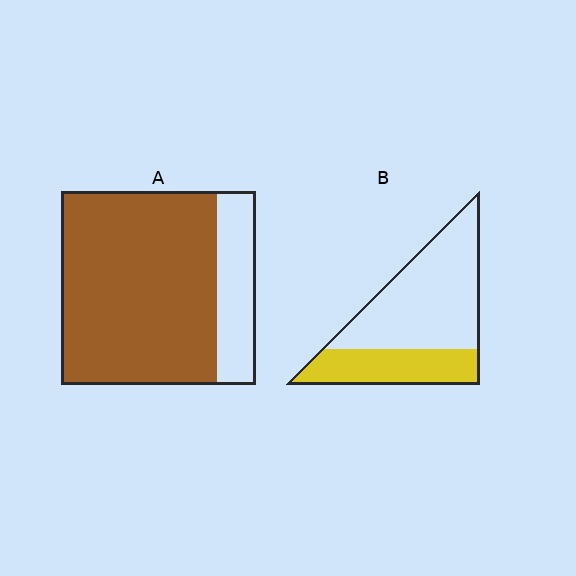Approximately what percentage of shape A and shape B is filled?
A is approximately 80% and B is approximately 35%.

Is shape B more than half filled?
No.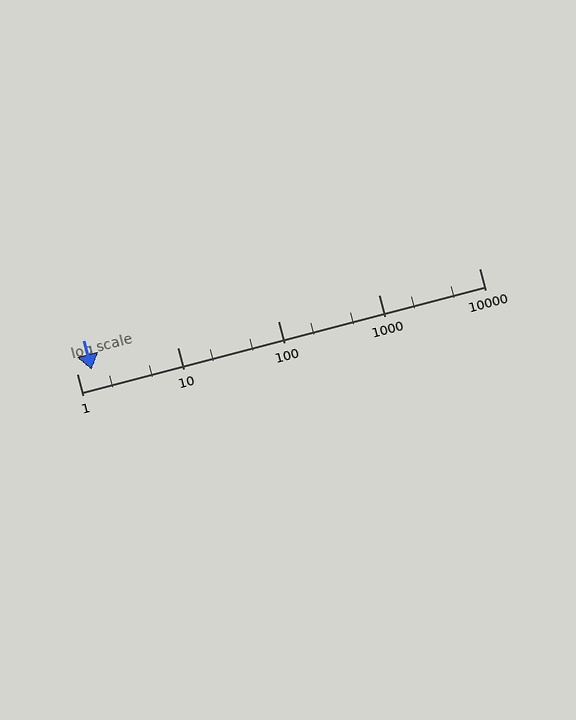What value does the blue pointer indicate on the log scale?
The pointer indicates approximately 1.4.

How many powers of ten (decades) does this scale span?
The scale spans 4 decades, from 1 to 10000.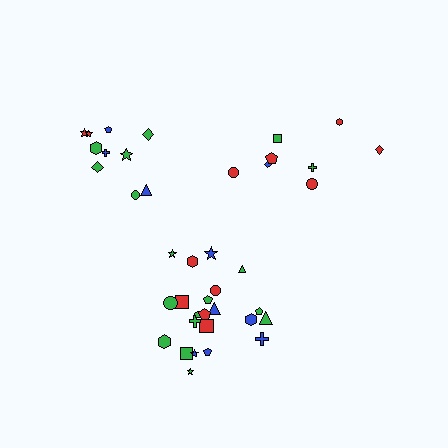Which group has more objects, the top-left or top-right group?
The top-left group.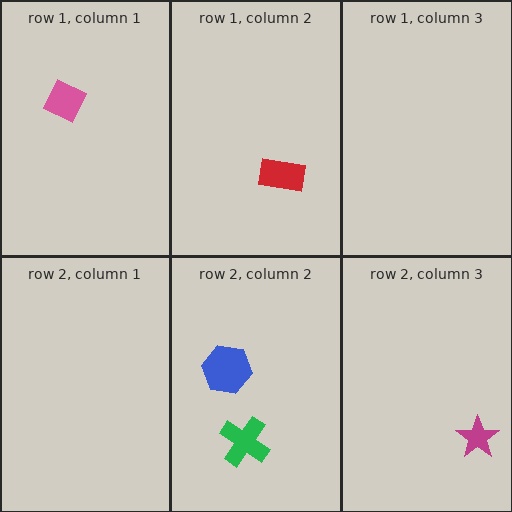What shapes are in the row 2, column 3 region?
The magenta star.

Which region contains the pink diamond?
The row 1, column 1 region.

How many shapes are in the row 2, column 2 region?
2.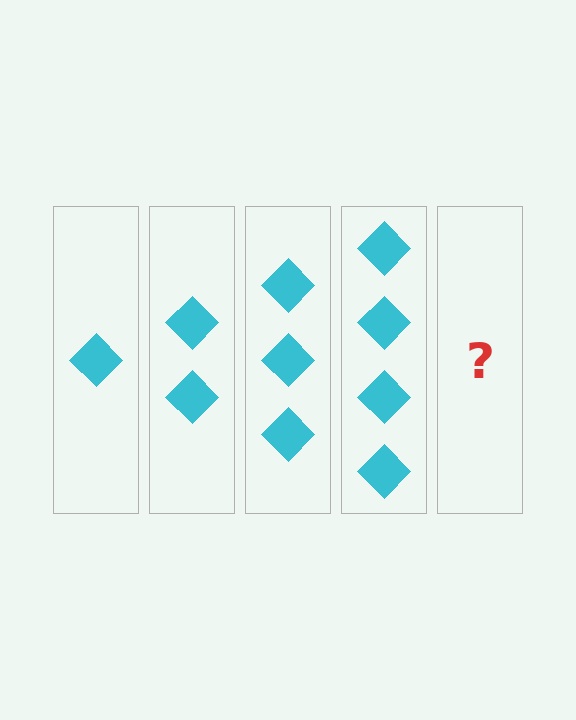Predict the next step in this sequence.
The next step is 5 diamonds.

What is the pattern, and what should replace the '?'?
The pattern is that each step adds one more diamond. The '?' should be 5 diamonds.